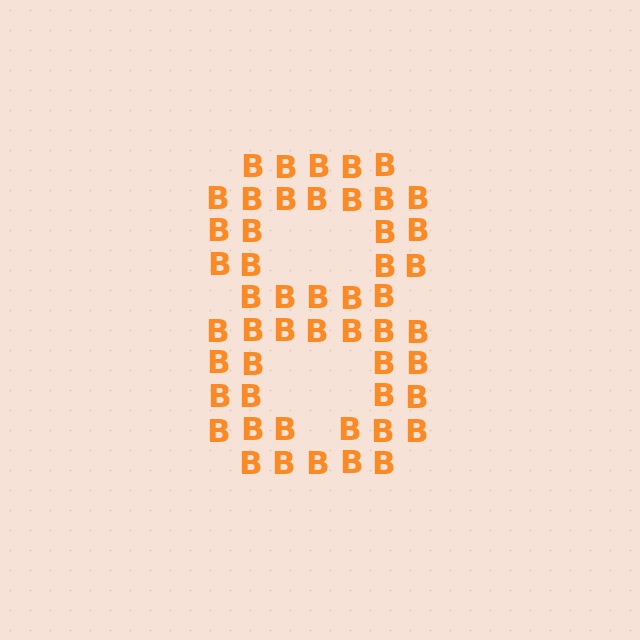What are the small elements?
The small elements are letter B's.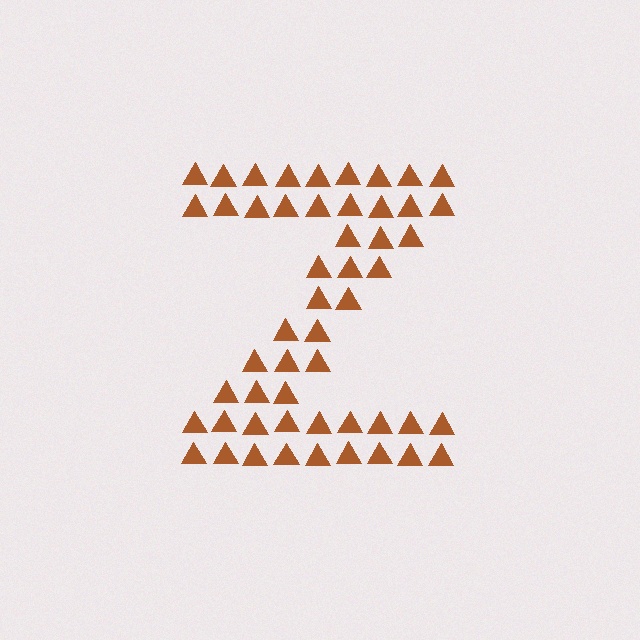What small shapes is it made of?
It is made of small triangles.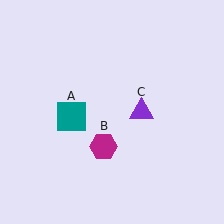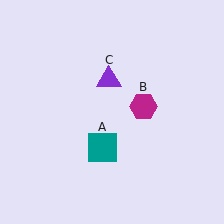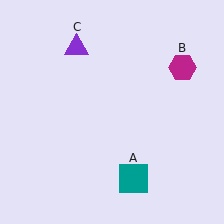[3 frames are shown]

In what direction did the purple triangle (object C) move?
The purple triangle (object C) moved up and to the left.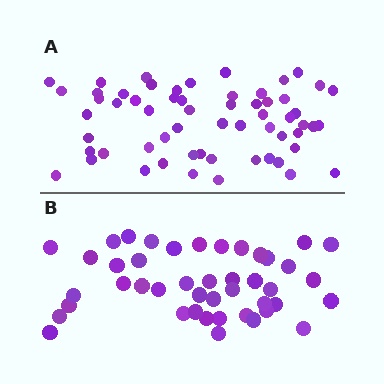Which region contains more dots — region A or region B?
Region A (the top region) has more dots.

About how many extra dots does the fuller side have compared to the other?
Region A has approximately 15 more dots than region B.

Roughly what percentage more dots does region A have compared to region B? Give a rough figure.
About 35% more.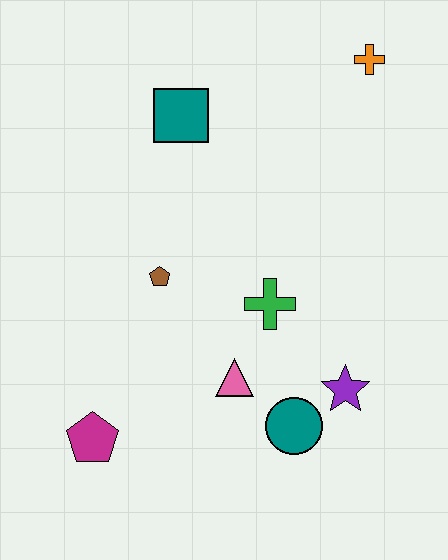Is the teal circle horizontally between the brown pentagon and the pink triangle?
No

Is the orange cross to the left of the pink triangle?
No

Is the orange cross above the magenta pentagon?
Yes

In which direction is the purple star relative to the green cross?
The purple star is below the green cross.